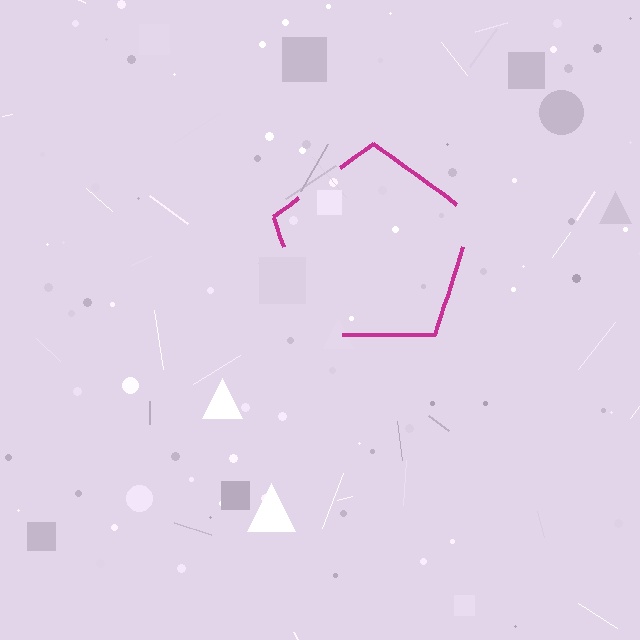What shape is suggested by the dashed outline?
The dashed outline suggests a pentagon.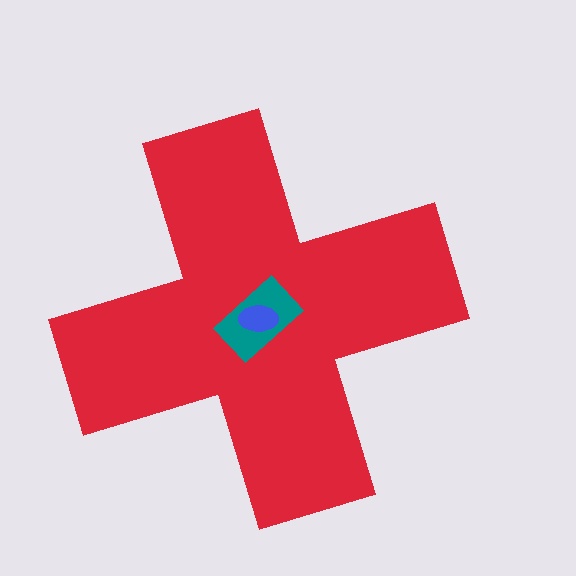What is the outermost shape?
The red cross.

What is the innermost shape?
The blue ellipse.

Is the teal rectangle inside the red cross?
Yes.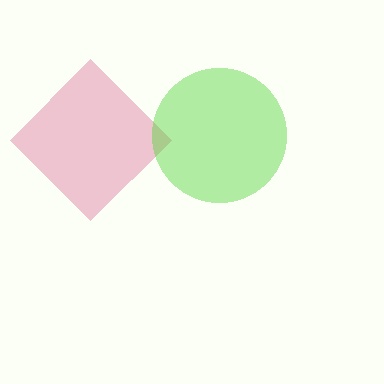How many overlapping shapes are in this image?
There are 2 overlapping shapes in the image.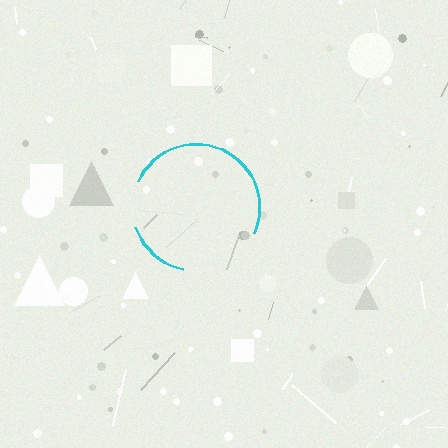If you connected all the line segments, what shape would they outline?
They would outline a circle.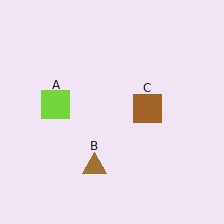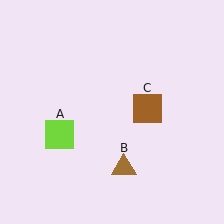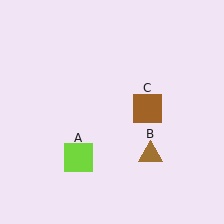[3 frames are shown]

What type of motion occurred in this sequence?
The lime square (object A), brown triangle (object B) rotated counterclockwise around the center of the scene.